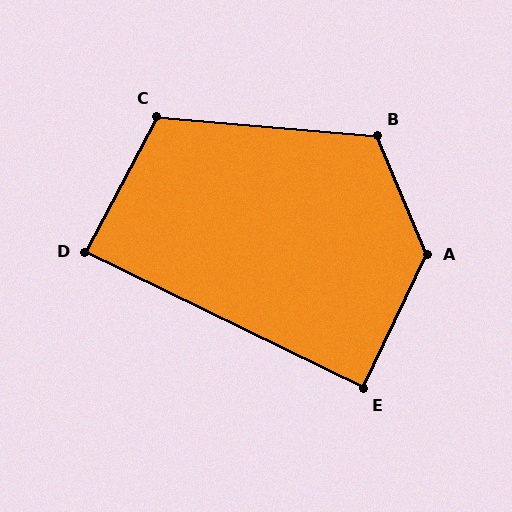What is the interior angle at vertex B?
Approximately 117 degrees (obtuse).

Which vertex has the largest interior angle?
A, at approximately 132 degrees.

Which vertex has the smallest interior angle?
D, at approximately 88 degrees.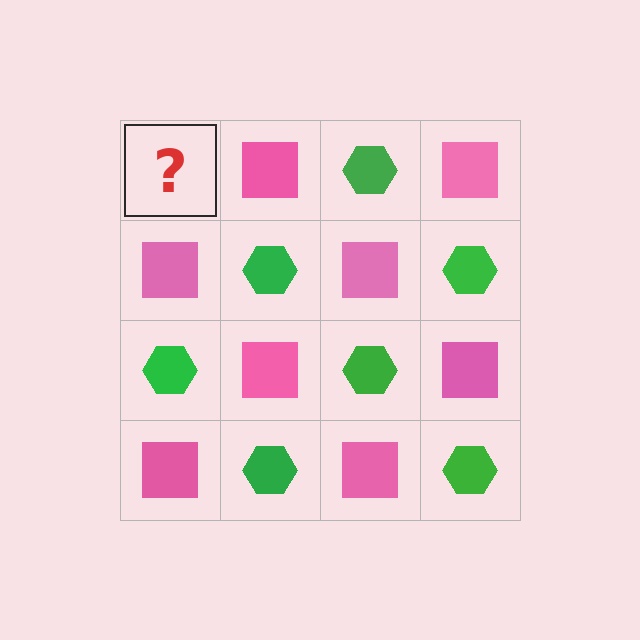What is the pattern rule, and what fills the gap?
The rule is that it alternates green hexagon and pink square in a checkerboard pattern. The gap should be filled with a green hexagon.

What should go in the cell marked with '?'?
The missing cell should contain a green hexagon.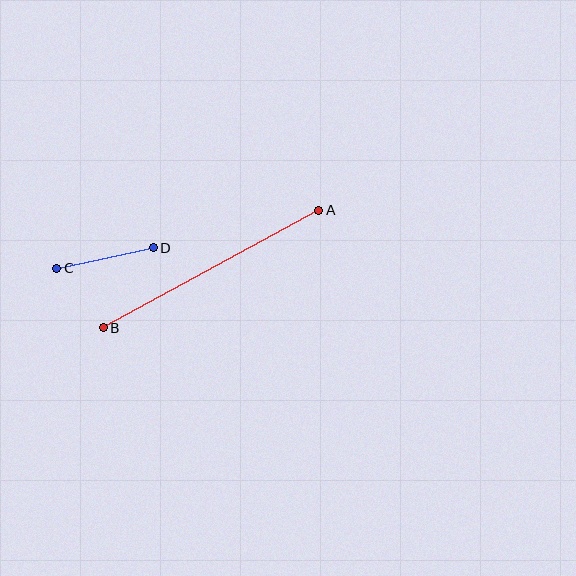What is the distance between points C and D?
The distance is approximately 99 pixels.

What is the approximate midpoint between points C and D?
The midpoint is at approximately (105, 258) pixels.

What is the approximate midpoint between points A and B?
The midpoint is at approximately (211, 269) pixels.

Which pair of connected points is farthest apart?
Points A and B are farthest apart.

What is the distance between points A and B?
The distance is approximately 245 pixels.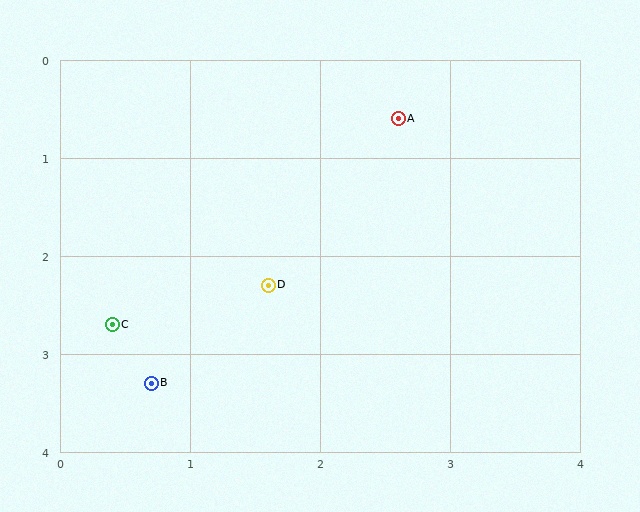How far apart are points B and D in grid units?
Points B and D are about 1.3 grid units apart.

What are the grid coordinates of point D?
Point D is at approximately (1.6, 2.3).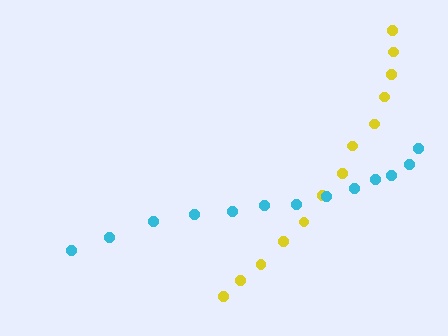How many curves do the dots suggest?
There are 2 distinct paths.